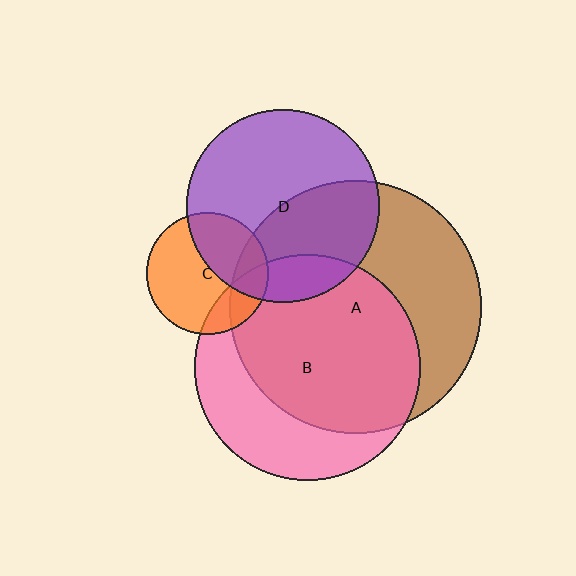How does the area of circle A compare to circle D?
Approximately 1.7 times.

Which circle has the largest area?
Circle A (brown).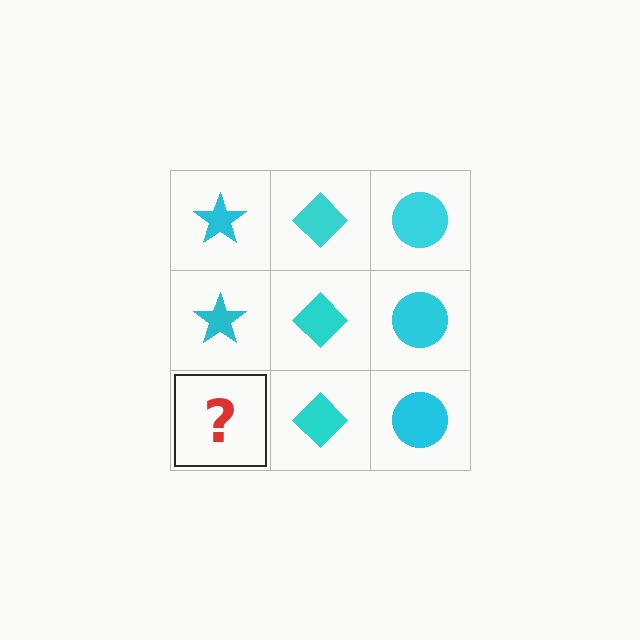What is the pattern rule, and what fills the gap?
The rule is that each column has a consistent shape. The gap should be filled with a cyan star.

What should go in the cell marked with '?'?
The missing cell should contain a cyan star.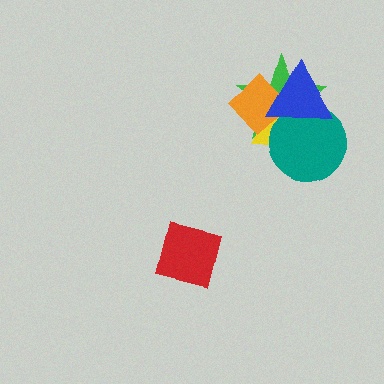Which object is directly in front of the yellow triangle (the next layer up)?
The orange diamond is directly in front of the yellow triangle.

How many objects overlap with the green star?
4 objects overlap with the green star.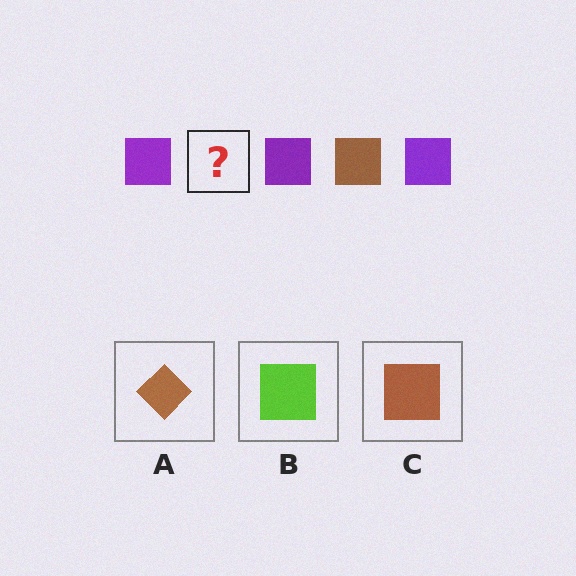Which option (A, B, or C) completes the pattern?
C.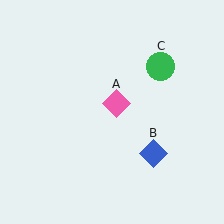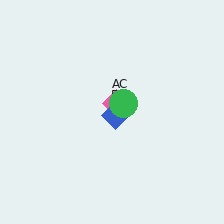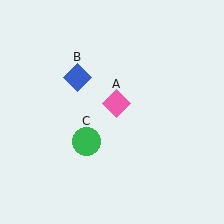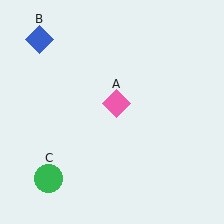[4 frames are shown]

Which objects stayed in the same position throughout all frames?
Pink diamond (object A) remained stationary.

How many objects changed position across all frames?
2 objects changed position: blue diamond (object B), green circle (object C).